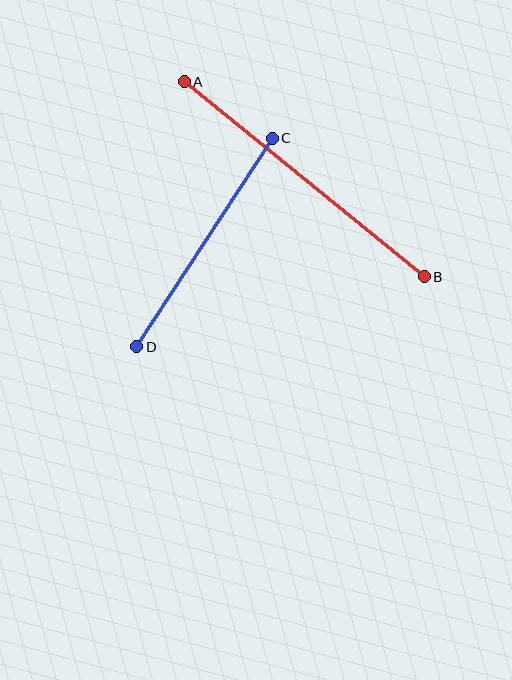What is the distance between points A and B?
The distance is approximately 309 pixels.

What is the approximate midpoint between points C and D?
The midpoint is at approximately (204, 242) pixels.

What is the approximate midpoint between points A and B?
The midpoint is at approximately (304, 179) pixels.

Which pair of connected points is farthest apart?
Points A and B are farthest apart.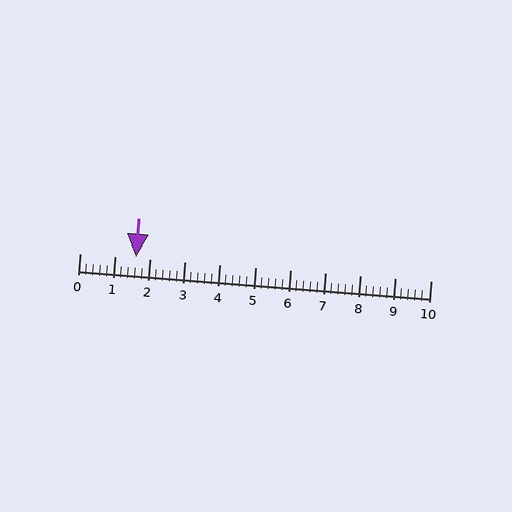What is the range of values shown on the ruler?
The ruler shows values from 0 to 10.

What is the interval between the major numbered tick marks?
The major tick marks are spaced 1 units apart.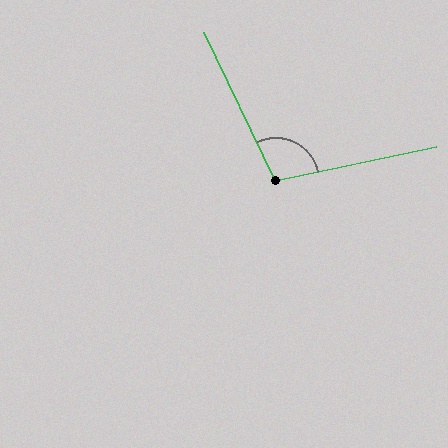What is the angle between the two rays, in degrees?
Approximately 104 degrees.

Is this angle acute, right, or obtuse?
It is obtuse.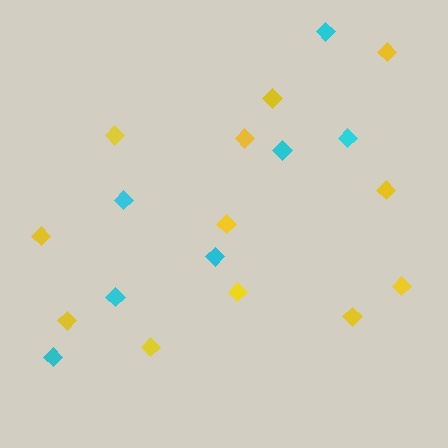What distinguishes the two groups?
There are 2 groups: one group of cyan diamonds (7) and one group of yellow diamonds (12).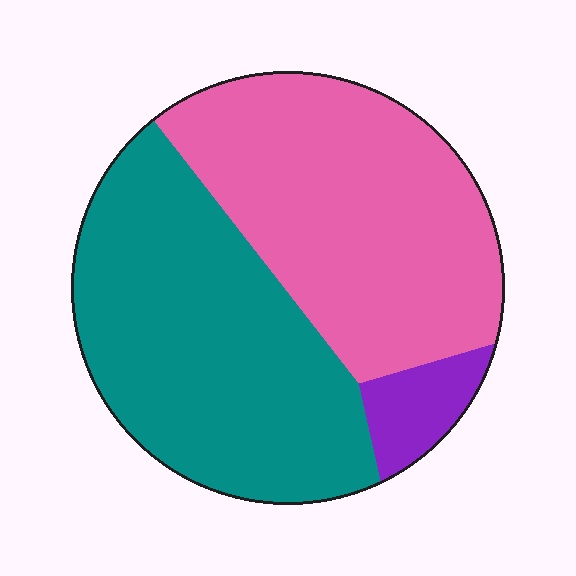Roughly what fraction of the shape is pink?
Pink covers 46% of the shape.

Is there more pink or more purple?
Pink.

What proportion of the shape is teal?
Teal covers roughly 50% of the shape.